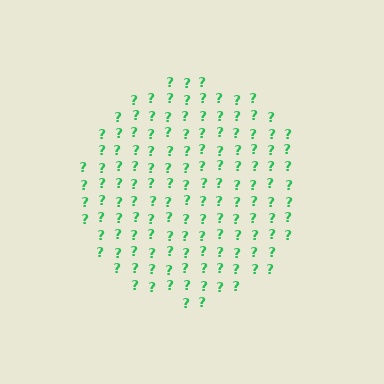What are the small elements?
The small elements are question marks.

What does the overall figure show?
The overall figure shows a circle.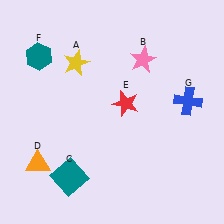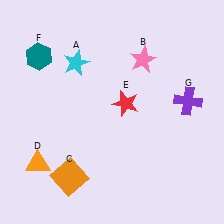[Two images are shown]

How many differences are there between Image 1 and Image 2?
There are 3 differences between the two images.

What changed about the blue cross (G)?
In Image 1, G is blue. In Image 2, it changed to purple.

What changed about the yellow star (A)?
In Image 1, A is yellow. In Image 2, it changed to cyan.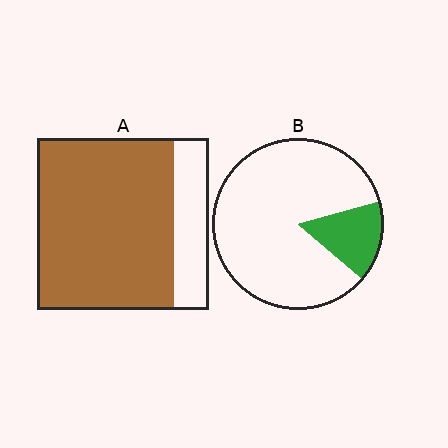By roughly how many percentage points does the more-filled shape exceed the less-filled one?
By roughly 65 percentage points (A over B).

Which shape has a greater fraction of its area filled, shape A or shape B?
Shape A.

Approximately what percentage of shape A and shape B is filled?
A is approximately 80% and B is approximately 15%.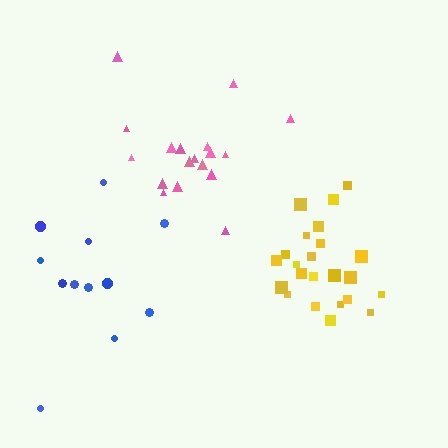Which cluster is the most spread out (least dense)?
Blue.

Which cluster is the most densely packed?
Yellow.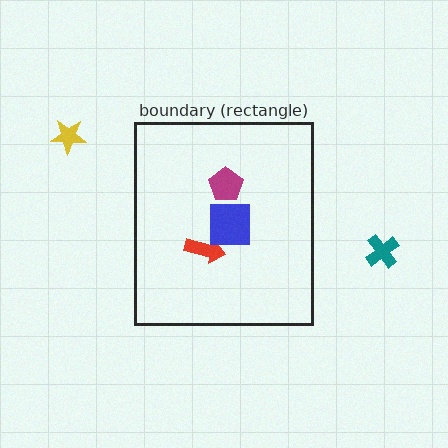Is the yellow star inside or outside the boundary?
Outside.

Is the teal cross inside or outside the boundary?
Outside.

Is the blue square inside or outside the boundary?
Inside.